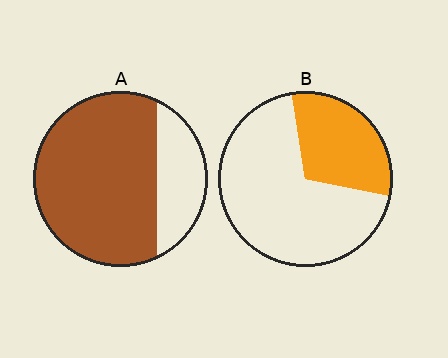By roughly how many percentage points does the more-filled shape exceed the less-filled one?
By roughly 45 percentage points (A over B).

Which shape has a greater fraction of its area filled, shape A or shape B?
Shape A.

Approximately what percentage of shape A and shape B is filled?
A is approximately 75% and B is approximately 30%.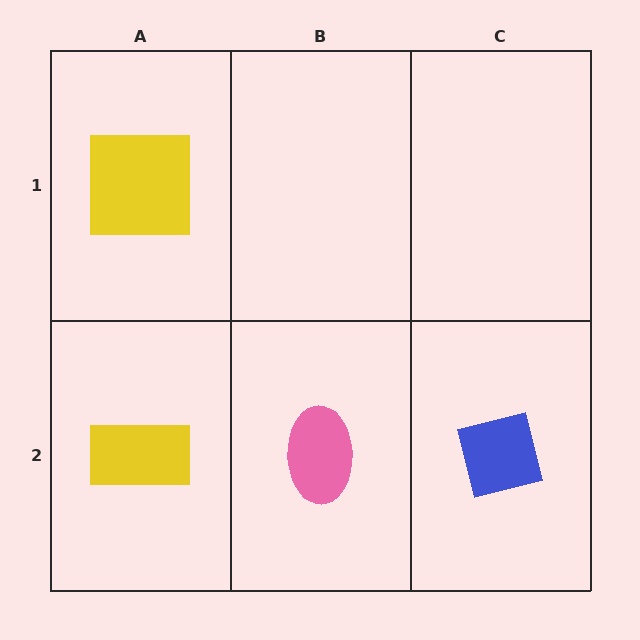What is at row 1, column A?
A yellow square.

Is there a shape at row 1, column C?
No, that cell is empty.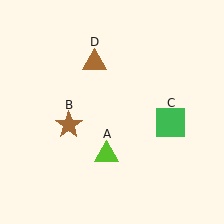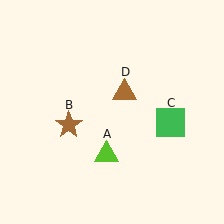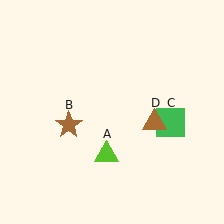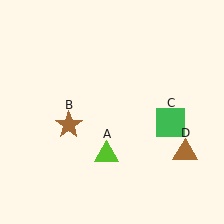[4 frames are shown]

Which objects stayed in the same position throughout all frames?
Lime triangle (object A) and brown star (object B) and green square (object C) remained stationary.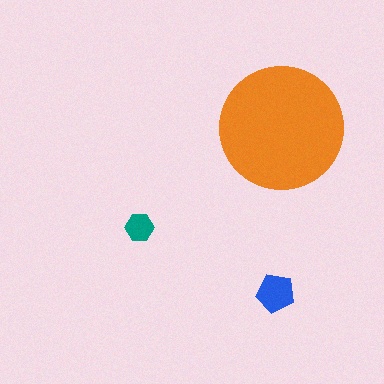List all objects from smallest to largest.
The teal hexagon, the blue pentagon, the orange circle.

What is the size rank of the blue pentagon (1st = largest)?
2nd.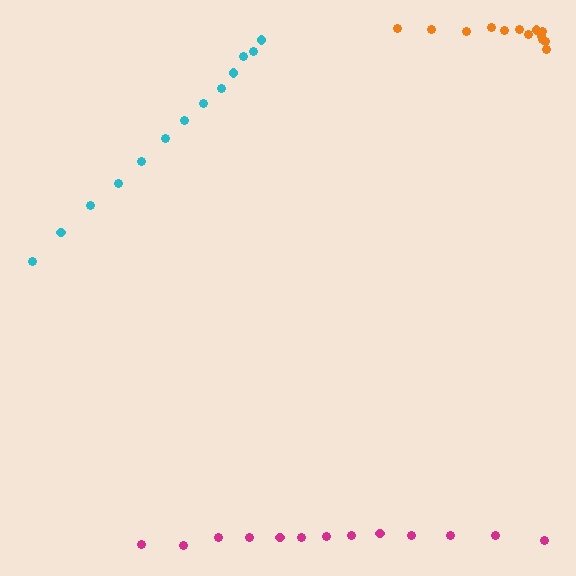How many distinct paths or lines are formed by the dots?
There are 3 distinct paths.